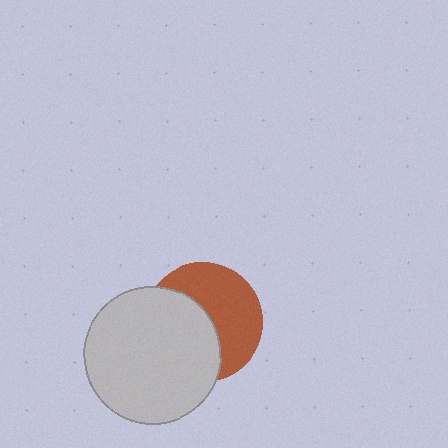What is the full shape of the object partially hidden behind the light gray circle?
The partially hidden object is a brown circle.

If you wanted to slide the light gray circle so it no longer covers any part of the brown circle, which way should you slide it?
Slide it left — that is the most direct way to separate the two shapes.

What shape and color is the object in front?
The object in front is a light gray circle.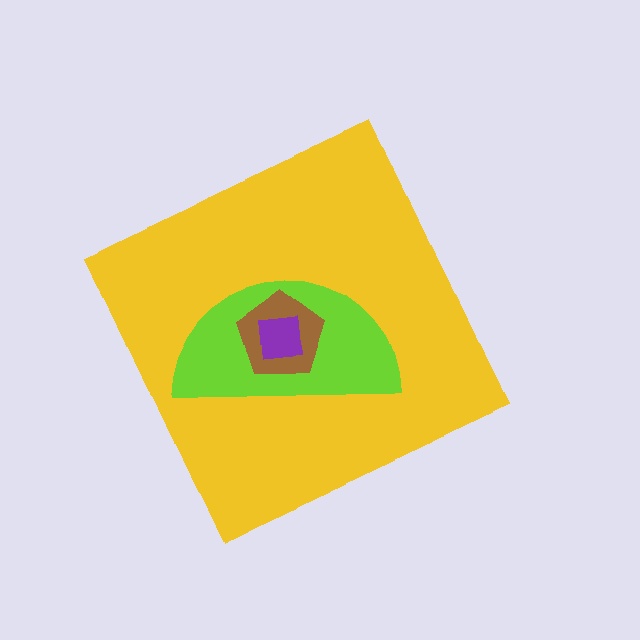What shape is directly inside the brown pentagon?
The purple square.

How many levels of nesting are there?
4.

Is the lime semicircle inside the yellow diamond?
Yes.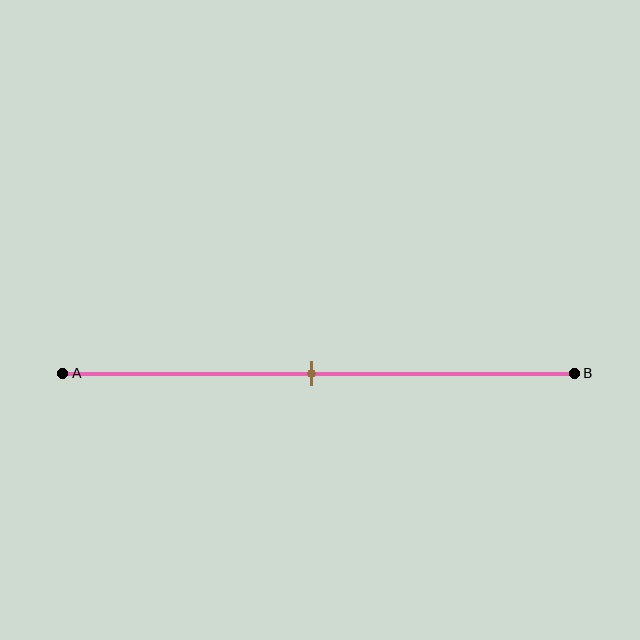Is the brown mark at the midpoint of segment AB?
Yes, the mark is approximately at the midpoint.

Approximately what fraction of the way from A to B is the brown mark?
The brown mark is approximately 50% of the way from A to B.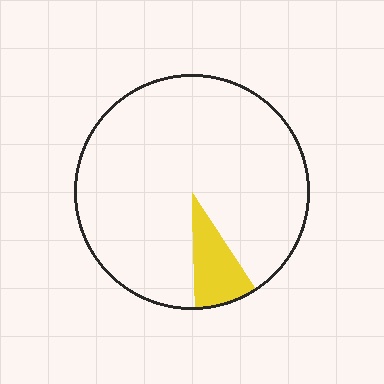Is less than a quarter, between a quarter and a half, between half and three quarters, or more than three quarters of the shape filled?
Less than a quarter.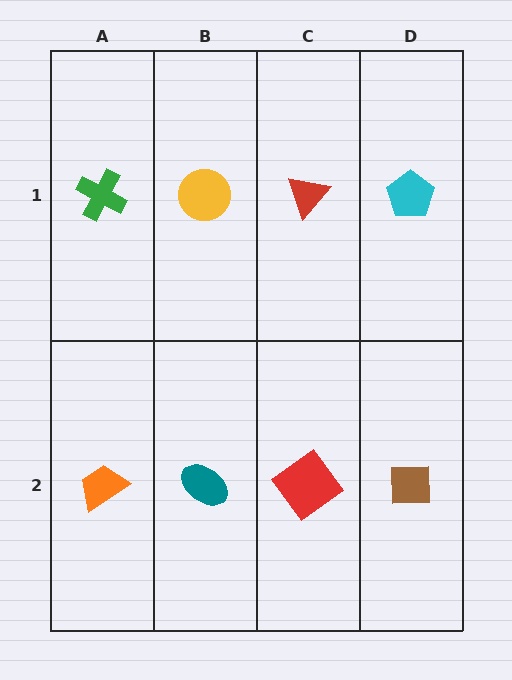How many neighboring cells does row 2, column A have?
2.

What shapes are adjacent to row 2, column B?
A yellow circle (row 1, column B), an orange trapezoid (row 2, column A), a red diamond (row 2, column C).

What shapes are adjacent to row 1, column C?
A red diamond (row 2, column C), a yellow circle (row 1, column B), a cyan pentagon (row 1, column D).